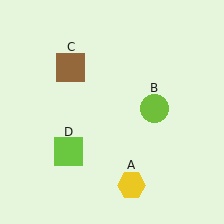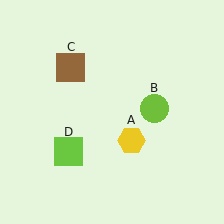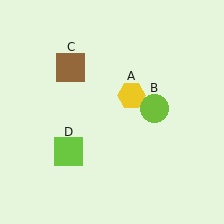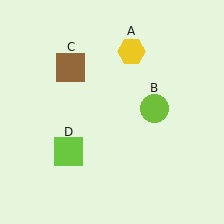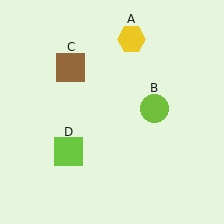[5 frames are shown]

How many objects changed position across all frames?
1 object changed position: yellow hexagon (object A).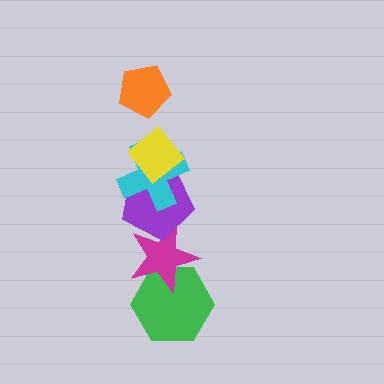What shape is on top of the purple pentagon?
The cyan cross is on top of the purple pentagon.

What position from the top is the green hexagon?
The green hexagon is 6th from the top.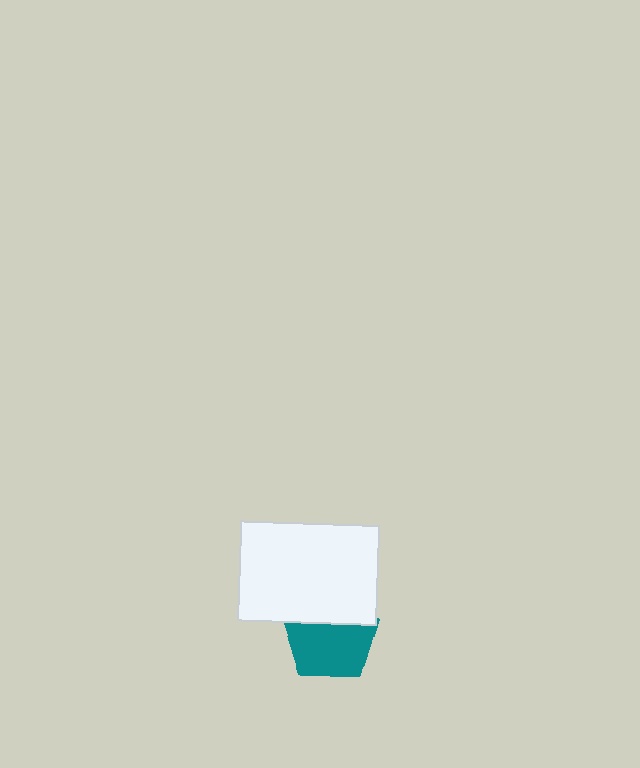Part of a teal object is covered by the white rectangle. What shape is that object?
It is a pentagon.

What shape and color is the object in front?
The object in front is a white rectangle.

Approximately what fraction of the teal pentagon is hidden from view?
Roughly 36% of the teal pentagon is hidden behind the white rectangle.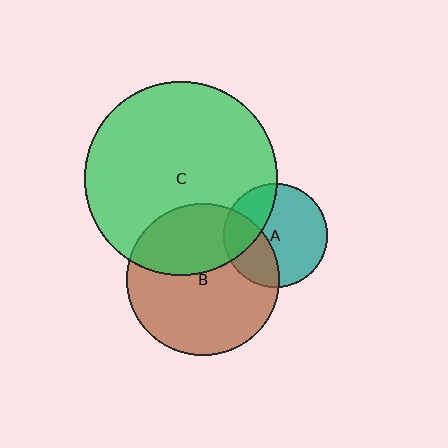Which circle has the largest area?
Circle C (green).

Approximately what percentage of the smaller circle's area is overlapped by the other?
Approximately 35%.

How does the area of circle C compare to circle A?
Approximately 3.4 times.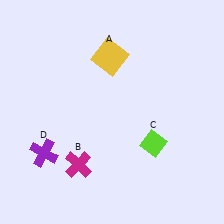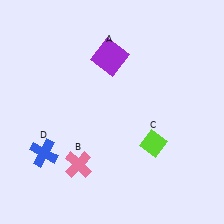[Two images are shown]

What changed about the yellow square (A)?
In Image 1, A is yellow. In Image 2, it changed to purple.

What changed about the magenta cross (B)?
In Image 1, B is magenta. In Image 2, it changed to pink.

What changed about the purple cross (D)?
In Image 1, D is purple. In Image 2, it changed to blue.